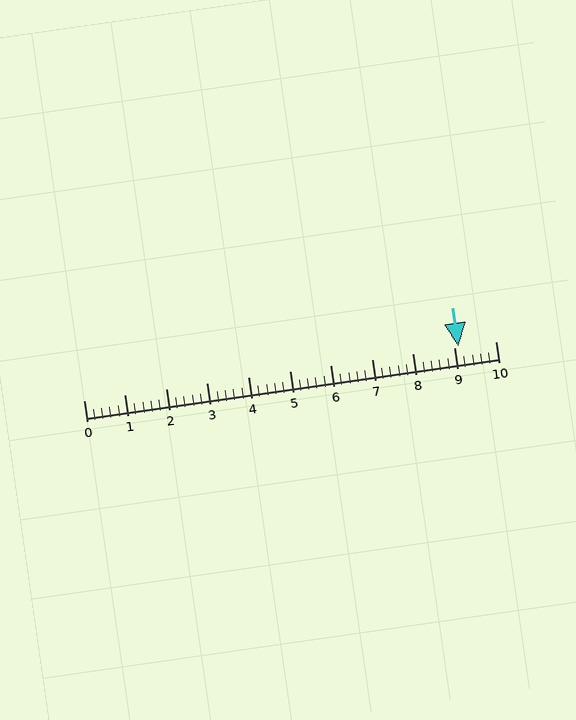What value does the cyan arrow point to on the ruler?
The cyan arrow points to approximately 9.1.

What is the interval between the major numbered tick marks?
The major tick marks are spaced 1 units apart.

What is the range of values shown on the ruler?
The ruler shows values from 0 to 10.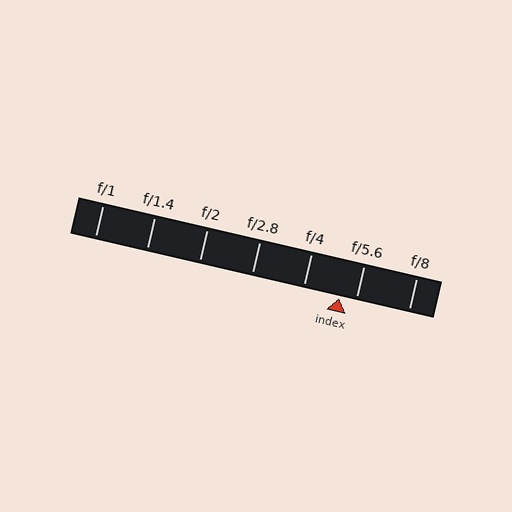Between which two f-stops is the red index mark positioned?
The index mark is between f/4 and f/5.6.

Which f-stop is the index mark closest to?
The index mark is closest to f/5.6.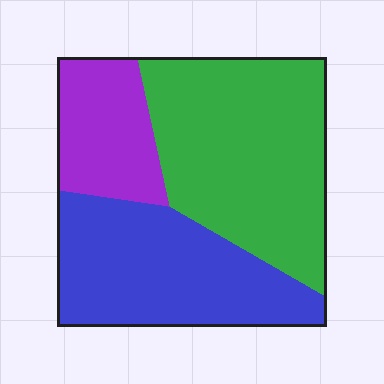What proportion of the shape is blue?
Blue covers around 35% of the shape.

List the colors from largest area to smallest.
From largest to smallest: green, blue, purple.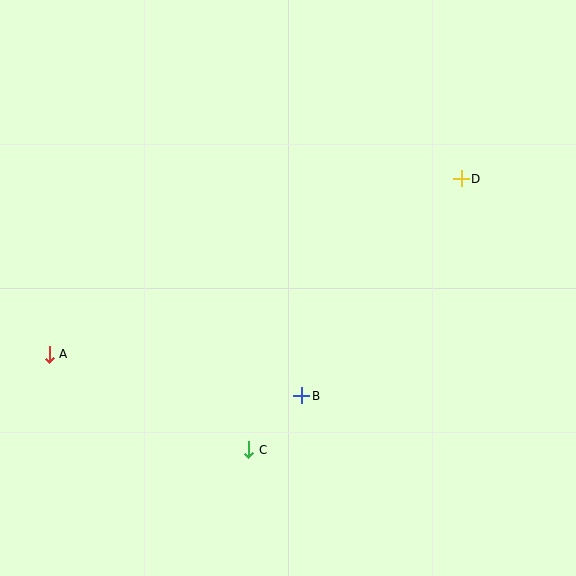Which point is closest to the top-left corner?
Point A is closest to the top-left corner.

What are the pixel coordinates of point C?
Point C is at (249, 450).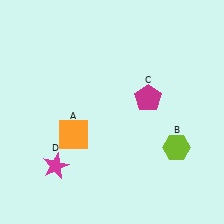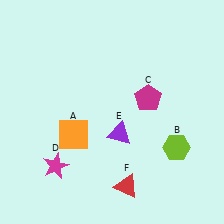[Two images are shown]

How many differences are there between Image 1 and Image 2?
There are 2 differences between the two images.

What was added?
A purple triangle (E), a red triangle (F) were added in Image 2.